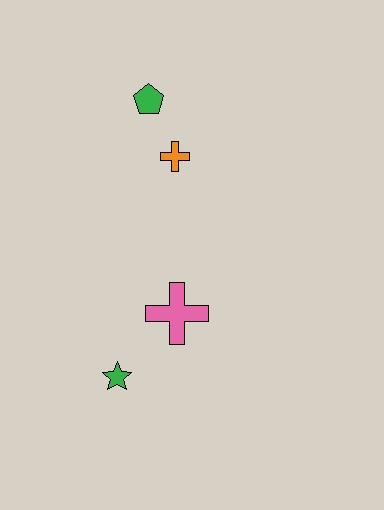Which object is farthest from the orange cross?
The green star is farthest from the orange cross.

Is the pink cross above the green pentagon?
No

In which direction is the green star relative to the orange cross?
The green star is below the orange cross.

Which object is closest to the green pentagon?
The orange cross is closest to the green pentagon.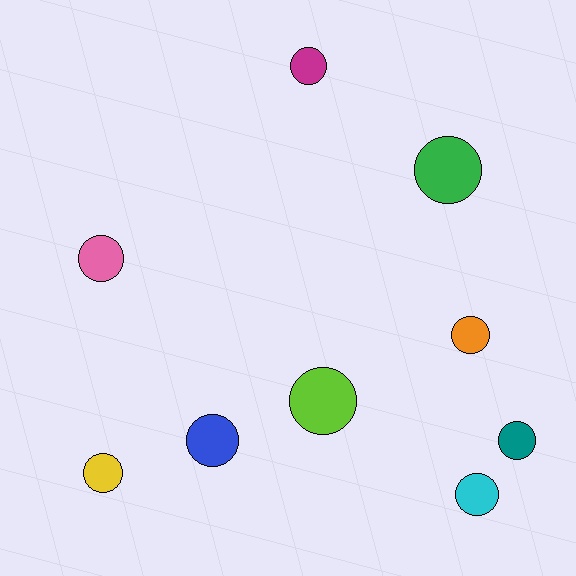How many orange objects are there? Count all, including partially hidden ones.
There is 1 orange object.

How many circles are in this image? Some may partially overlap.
There are 9 circles.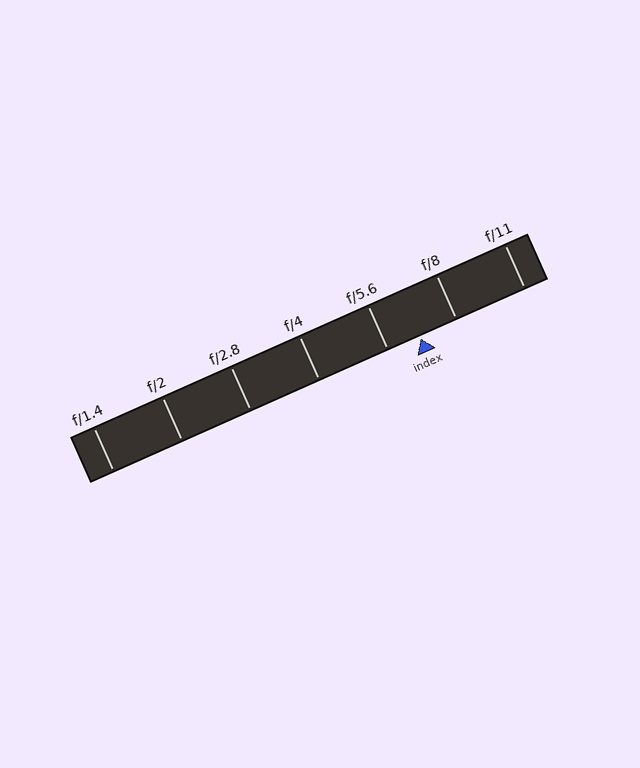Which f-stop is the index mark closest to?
The index mark is closest to f/5.6.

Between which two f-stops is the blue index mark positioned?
The index mark is between f/5.6 and f/8.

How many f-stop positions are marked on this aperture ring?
There are 7 f-stop positions marked.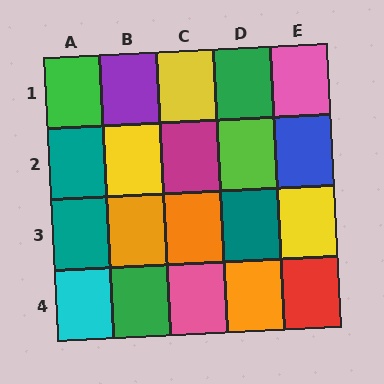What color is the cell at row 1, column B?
Purple.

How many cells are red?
1 cell is red.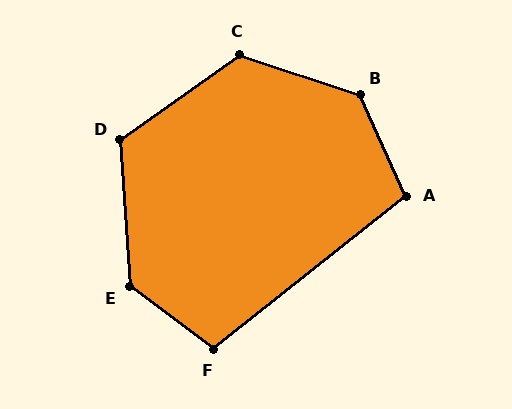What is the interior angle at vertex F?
Approximately 105 degrees (obtuse).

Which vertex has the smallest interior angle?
A, at approximately 104 degrees.